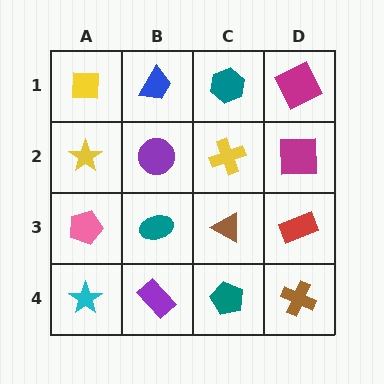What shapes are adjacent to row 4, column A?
A pink pentagon (row 3, column A), a purple rectangle (row 4, column B).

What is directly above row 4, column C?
A brown triangle.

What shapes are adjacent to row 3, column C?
A yellow cross (row 2, column C), a teal pentagon (row 4, column C), a teal ellipse (row 3, column B), a red rectangle (row 3, column D).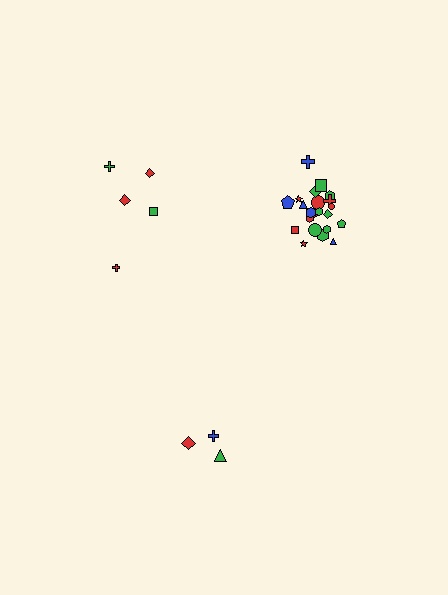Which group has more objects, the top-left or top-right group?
The top-right group.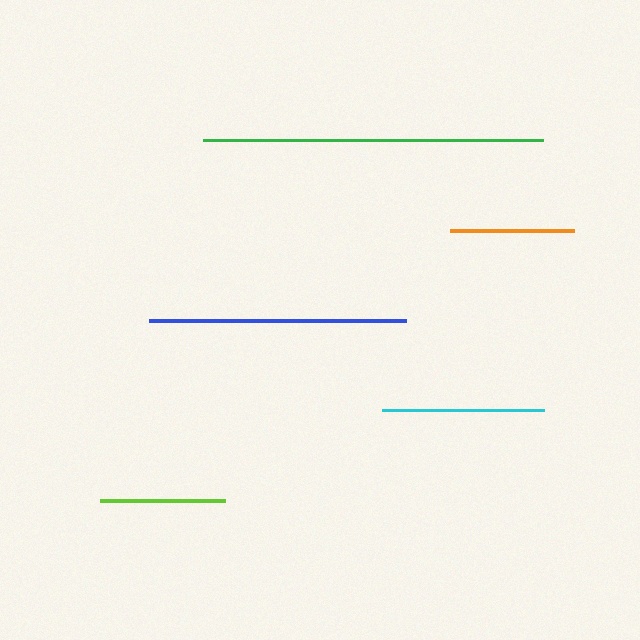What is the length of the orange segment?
The orange segment is approximately 124 pixels long.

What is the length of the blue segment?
The blue segment is approximately 256 pixels long.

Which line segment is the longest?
The green line is the longest at approximately 340 pixels.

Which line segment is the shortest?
The orange line is the shortest at approximately 124 pixels.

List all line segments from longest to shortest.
From longest to shortest: green, blue, cyan, lime, orange.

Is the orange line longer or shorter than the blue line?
The blue line is longer than the orange line.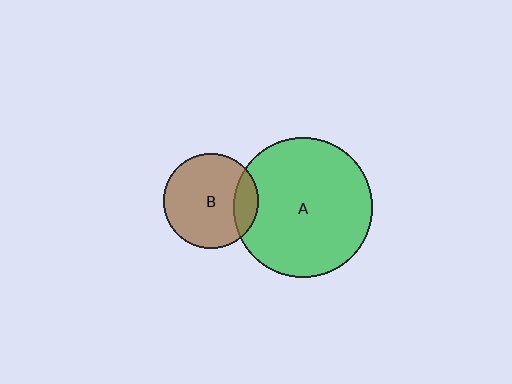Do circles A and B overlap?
Yes.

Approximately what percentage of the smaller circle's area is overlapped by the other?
Approximately 15%.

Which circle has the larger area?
Circle A (green).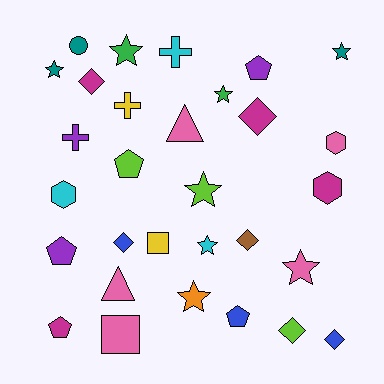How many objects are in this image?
There are 30 objects.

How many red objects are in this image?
There are no red objects.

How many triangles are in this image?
There are 2 triangles.